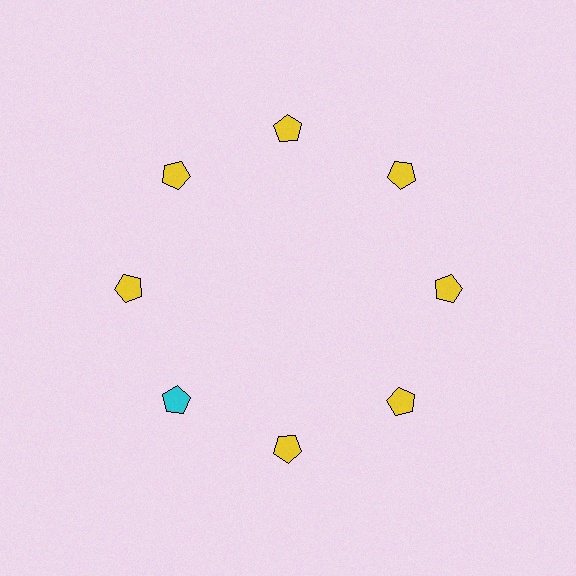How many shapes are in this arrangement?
There are 8 shapes arranged in a ring pattern.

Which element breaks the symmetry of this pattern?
The cyan pentagon at roughly the 8 o'clock position breaks the symmetry. All other shapes are yellow pentagons.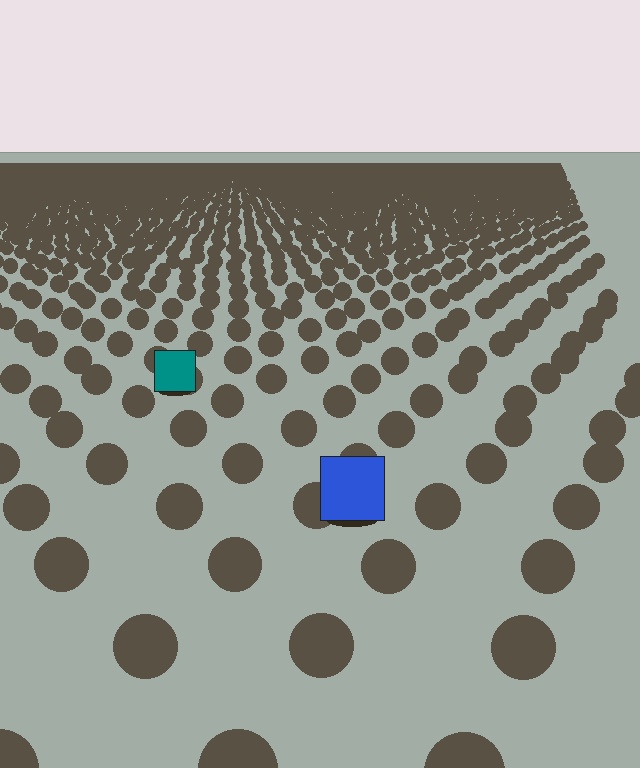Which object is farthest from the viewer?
The teal square is farthest from the viewer. It appears smaller and the ground texture around it is denser.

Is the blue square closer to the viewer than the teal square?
Yes. The blue square is closer — you can tell from the texture gradient: the ground texture is coarser near it.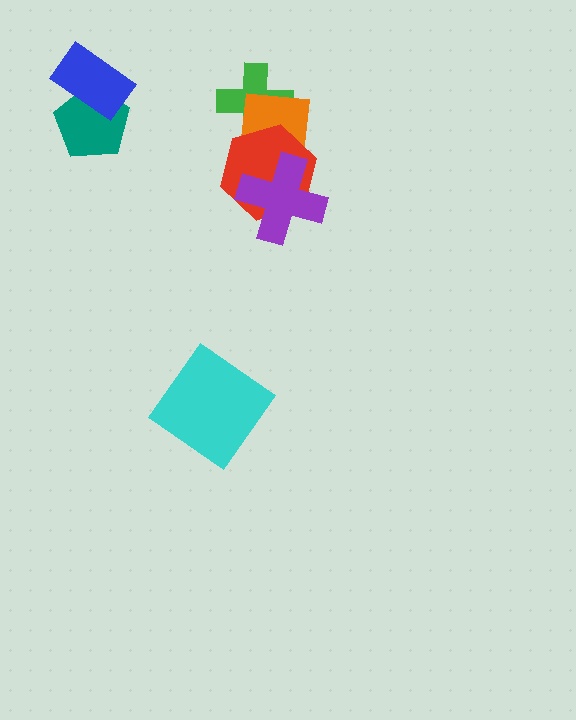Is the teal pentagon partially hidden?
Yes, it is partially covered by another shape.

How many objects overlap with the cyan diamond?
0 objects overlap with the cyan diamond.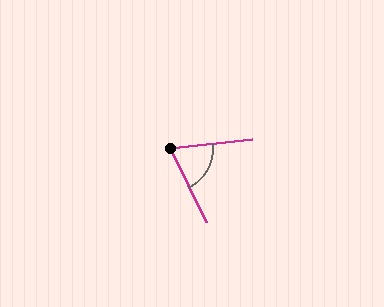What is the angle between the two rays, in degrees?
Approximately 70 degrees.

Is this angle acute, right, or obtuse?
It is acute.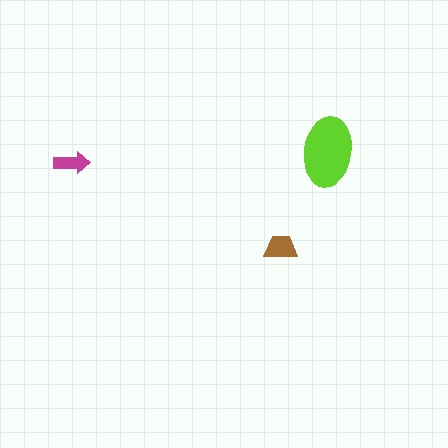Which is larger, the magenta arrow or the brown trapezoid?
The brown trapezoid.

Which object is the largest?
The lime ellipse.